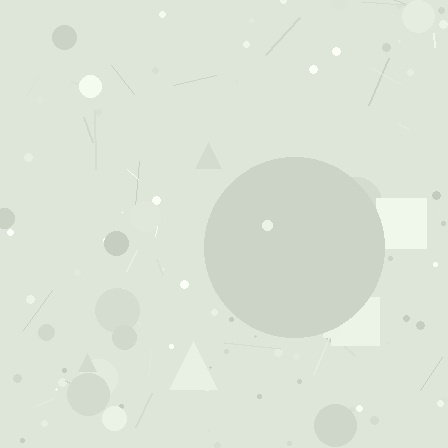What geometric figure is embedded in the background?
A circle is embedded in the background.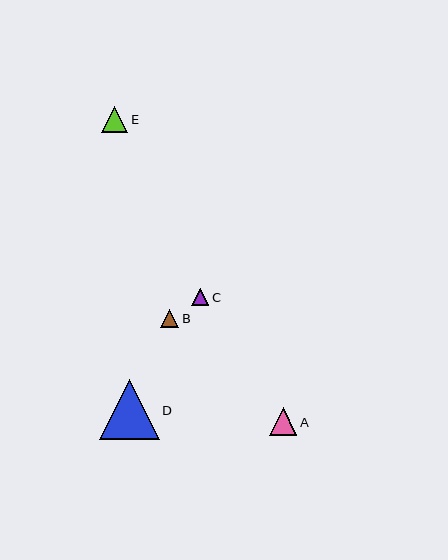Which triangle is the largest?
Triangle D is the largest with a size of approximately 60 pixels.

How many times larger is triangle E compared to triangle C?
Triangle E is approximately 1.5 times the size of triangle C.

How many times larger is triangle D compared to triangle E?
Triangle D is approximately 2.3 times the size of triangle E.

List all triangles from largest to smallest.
From largest to smallest: D, A, E, B, C.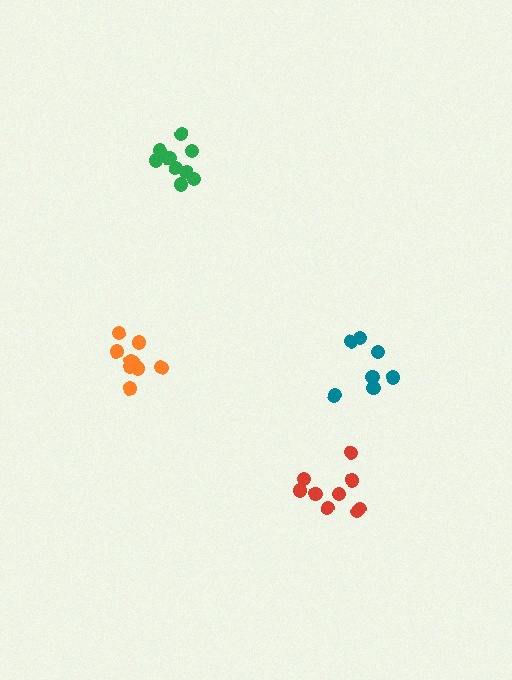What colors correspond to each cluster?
The clusters are colored: red, teal, green, orange.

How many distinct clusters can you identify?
There are 4 distinct clusters.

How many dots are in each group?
Group 1: 9 dots, Group 2: 7 dots, Group 3: 10 dots, Group 4: 9 dots (35 total).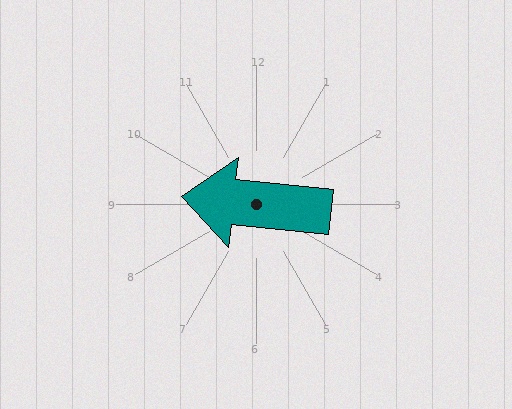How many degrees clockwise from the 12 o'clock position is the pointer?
Approximately 276 degrees.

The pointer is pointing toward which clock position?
Roughly 9 o'clock.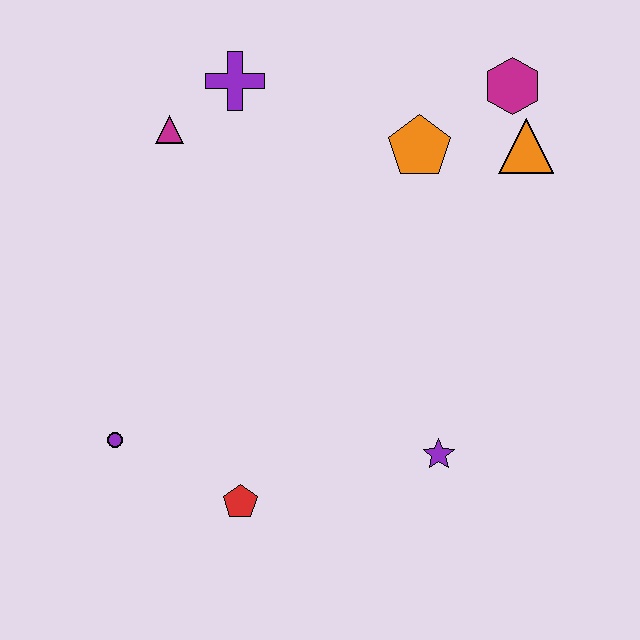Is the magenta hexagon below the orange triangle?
No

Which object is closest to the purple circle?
The red pentagon is closest to the purple circle.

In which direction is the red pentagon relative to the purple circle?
The red pentagon is to the right of the purple circle.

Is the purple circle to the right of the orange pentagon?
No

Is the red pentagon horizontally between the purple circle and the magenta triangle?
No